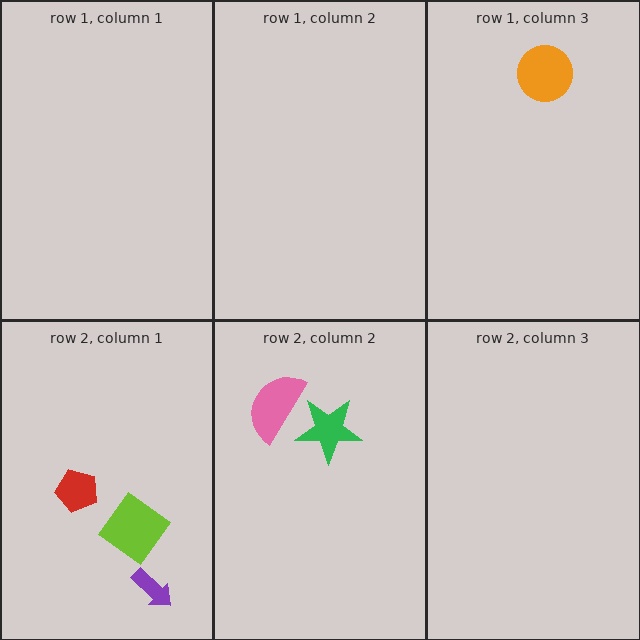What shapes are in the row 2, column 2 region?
The pink semicircle, the green star.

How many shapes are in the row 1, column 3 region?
1.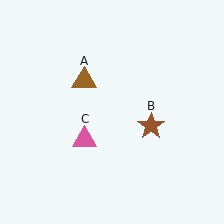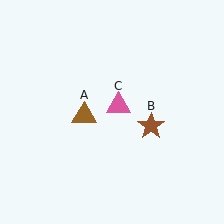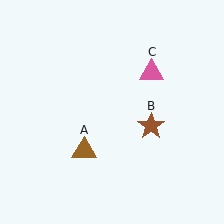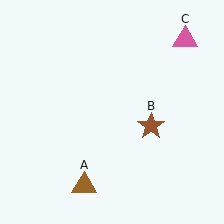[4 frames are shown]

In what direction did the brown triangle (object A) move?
The brown triangle (object A) moved down.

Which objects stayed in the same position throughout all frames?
Brown star (object B) remained stationary.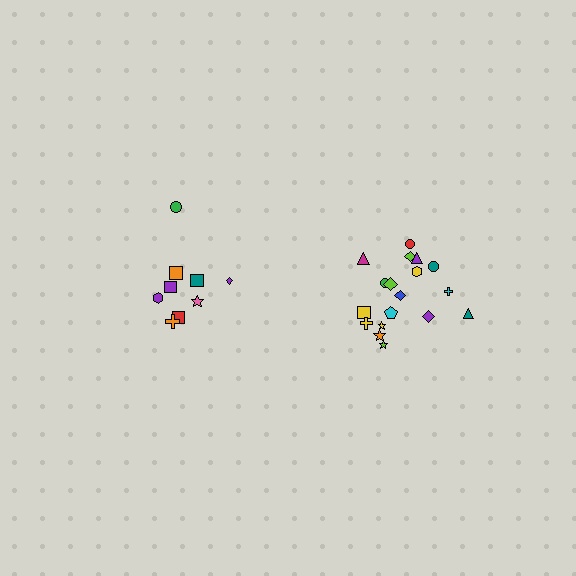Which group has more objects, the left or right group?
The right group.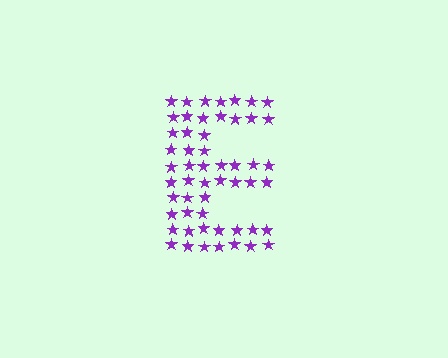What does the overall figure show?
The overall figure shows the letter E.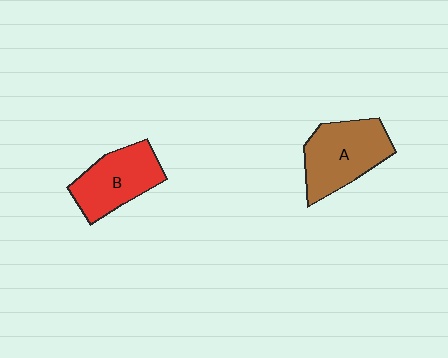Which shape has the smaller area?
Shape B (red).